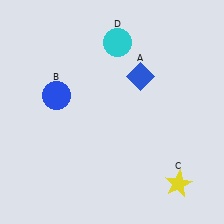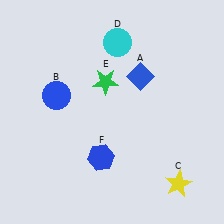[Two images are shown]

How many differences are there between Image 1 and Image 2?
There are 2 differences between the two images.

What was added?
A green star (E), a blue hexagon (F) were added in Image 2.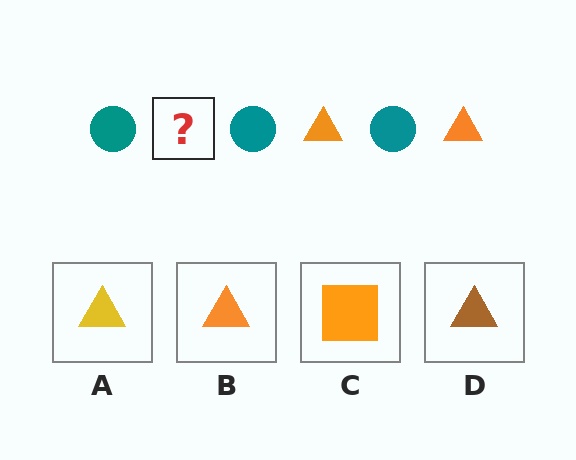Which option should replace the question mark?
Option B.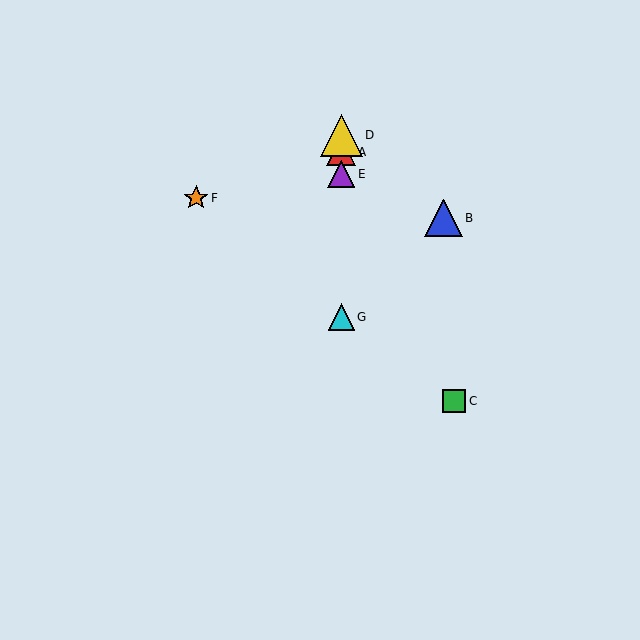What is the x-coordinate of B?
Object B is at x≈444.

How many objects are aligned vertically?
4 objects (A, D, E, G) are aligned vertically.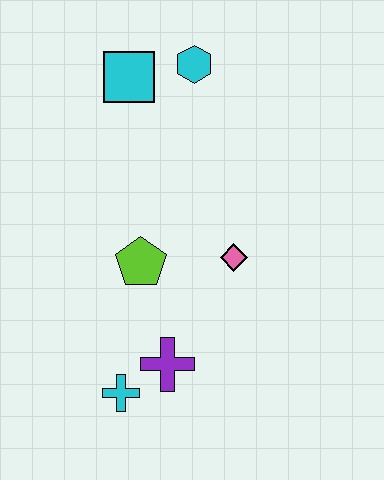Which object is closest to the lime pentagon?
The pink diamond is closest to the lime pentagon.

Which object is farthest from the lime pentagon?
The cyan hexagon is farthest from the lime pentagon.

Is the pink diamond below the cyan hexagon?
Yes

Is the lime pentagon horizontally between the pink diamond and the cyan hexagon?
No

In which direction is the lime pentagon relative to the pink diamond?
The lime pentagon is to the left of the pink diamond.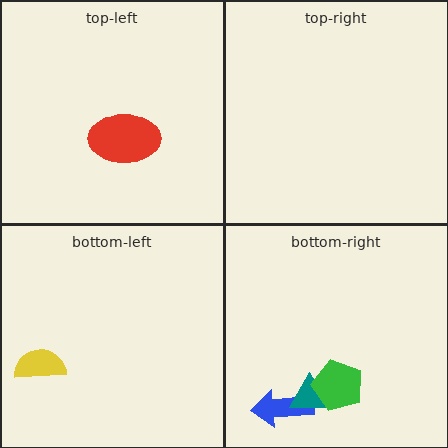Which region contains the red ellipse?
The top-left region.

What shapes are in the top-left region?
The red ellipse.